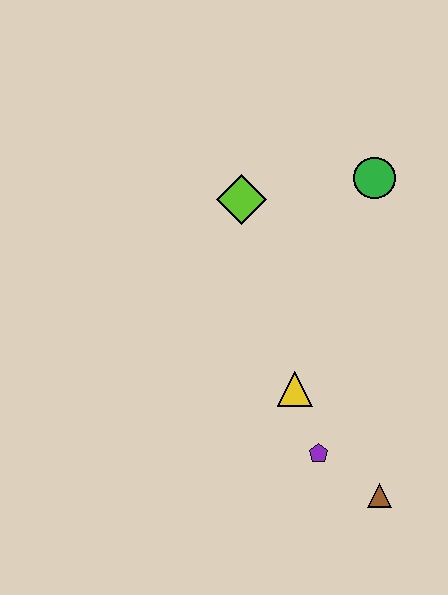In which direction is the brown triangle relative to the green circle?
The brown triangle is below the green circle.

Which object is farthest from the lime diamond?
The brown triangle is farthest from the lime diamond.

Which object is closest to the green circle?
The lime diamond is closest to the green circle.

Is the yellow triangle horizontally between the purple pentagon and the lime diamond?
Yes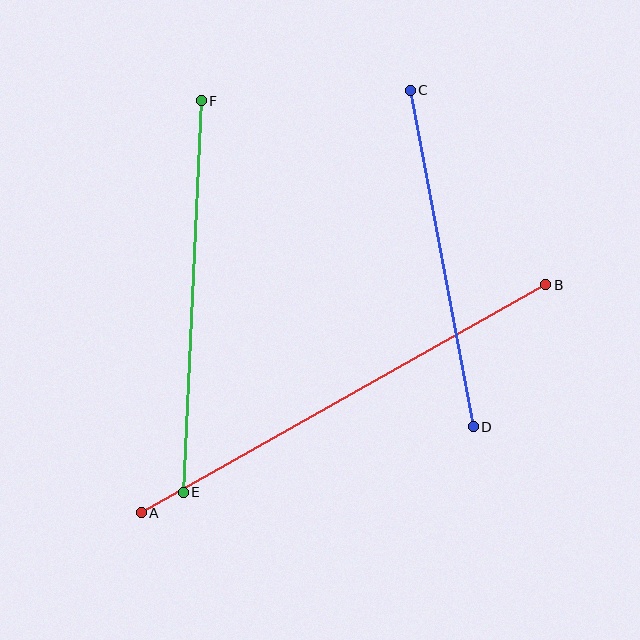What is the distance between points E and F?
The distance is approximately 392 pixels.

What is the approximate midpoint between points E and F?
The midpoint is at approximately (192, 297) pixels.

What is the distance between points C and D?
The distance is approximately 343 pixels.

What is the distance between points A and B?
The distance is approximately 465 pixels.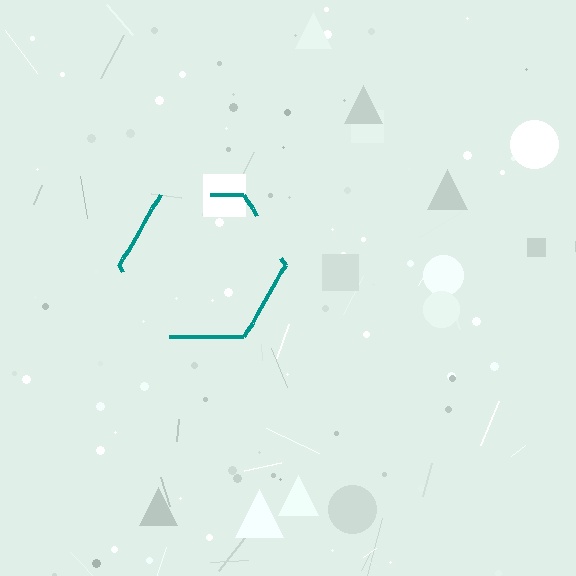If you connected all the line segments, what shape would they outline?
They would outline a hexagon.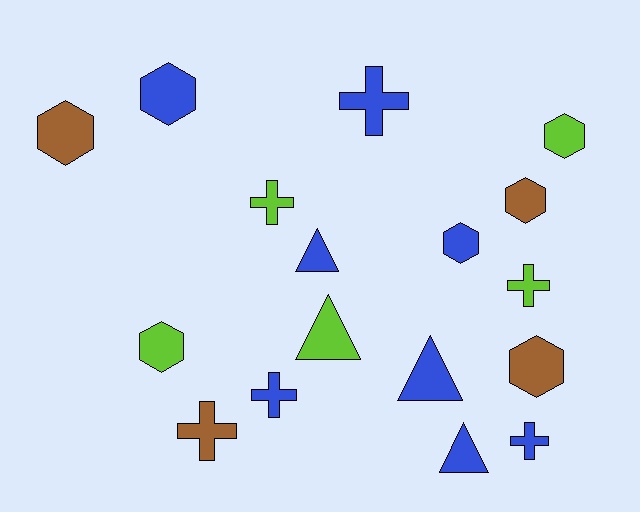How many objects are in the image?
There are 17 objects.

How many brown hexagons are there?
There are 3 brown hexagons.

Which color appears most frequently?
Blue, with 8 objects.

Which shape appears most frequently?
Hexagon, with 7 objects.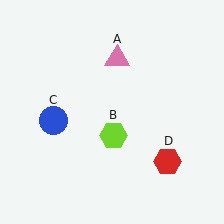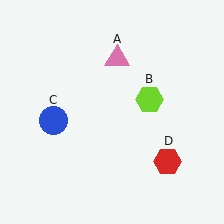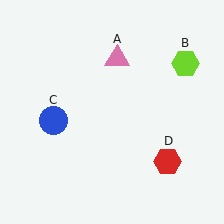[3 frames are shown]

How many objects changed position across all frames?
1 object changed position: lime hexagon (object B).